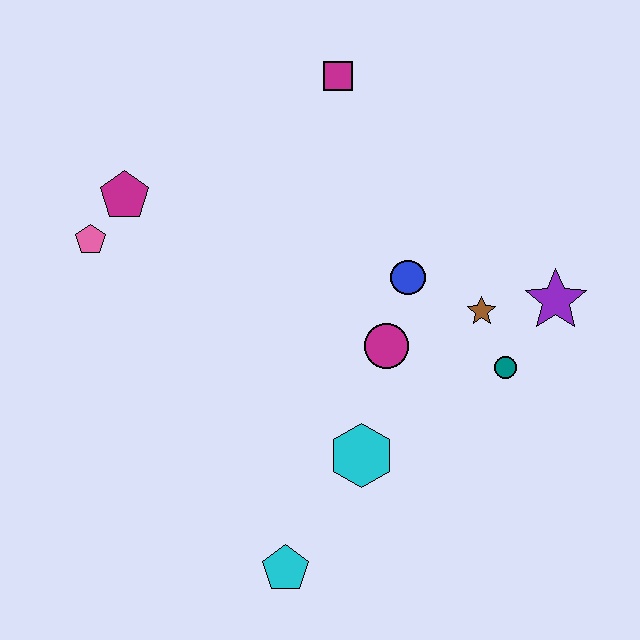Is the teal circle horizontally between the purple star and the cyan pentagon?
Yes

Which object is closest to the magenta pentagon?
The pink pentagon is closest to the magenta pentagon.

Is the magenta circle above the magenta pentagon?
No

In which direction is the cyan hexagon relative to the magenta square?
The cyan hexagon is below the magenta square.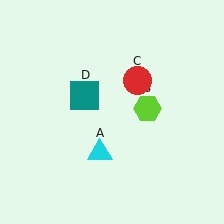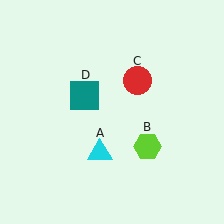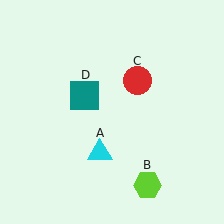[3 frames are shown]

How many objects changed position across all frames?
1 object changed position: lime hexagon (object B).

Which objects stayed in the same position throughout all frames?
Cyan triangle (object A) and red circle (object C) and teal square (object D) remained stationary.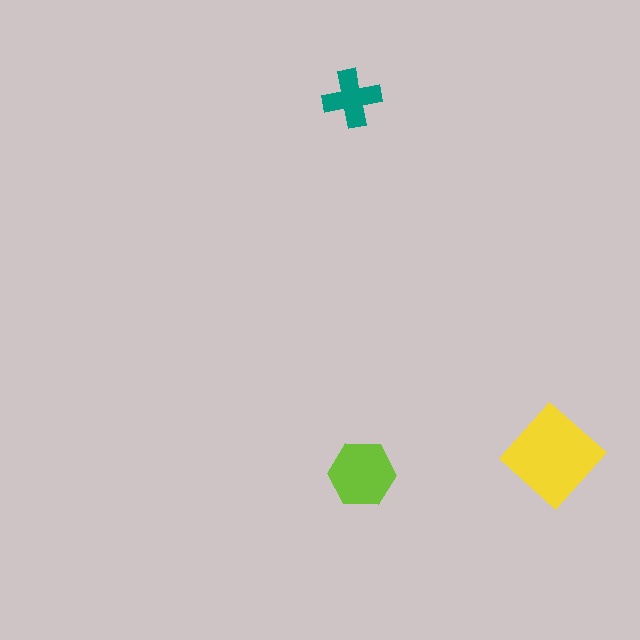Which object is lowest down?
The lime hexagon is bottommost.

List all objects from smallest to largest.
The teal cross, the lime hexagon, the yellow diamond.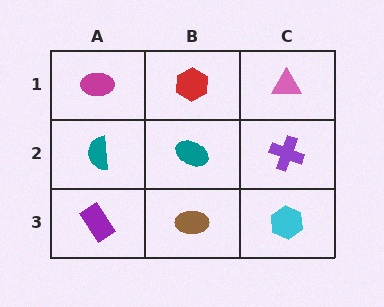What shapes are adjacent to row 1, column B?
A teal ellipse (row 2, column B), a magenta ellipse (row 1, column A), a pink triangle (row 1, column C).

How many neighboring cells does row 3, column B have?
3.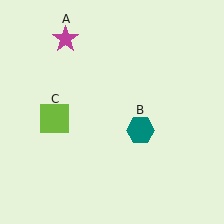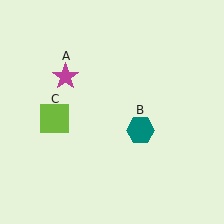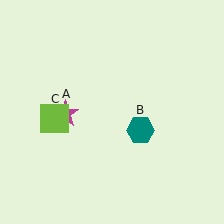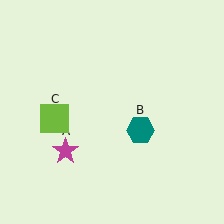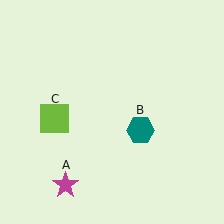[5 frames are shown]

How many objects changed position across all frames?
1 object changed position: magenta star (object A).